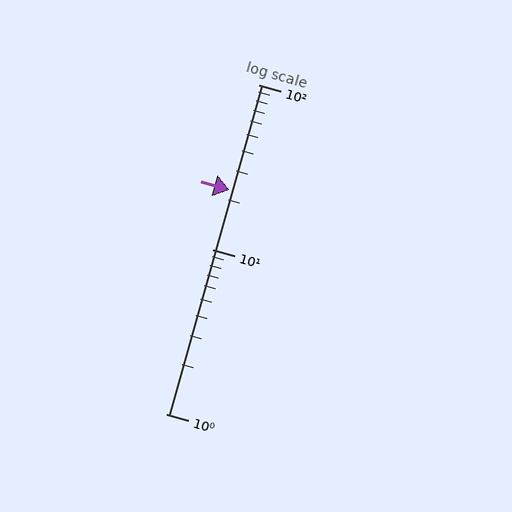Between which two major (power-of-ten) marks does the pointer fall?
The pointer is between 10 and 100.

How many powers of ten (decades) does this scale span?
The scale spans 2 decades, from 1 to 100.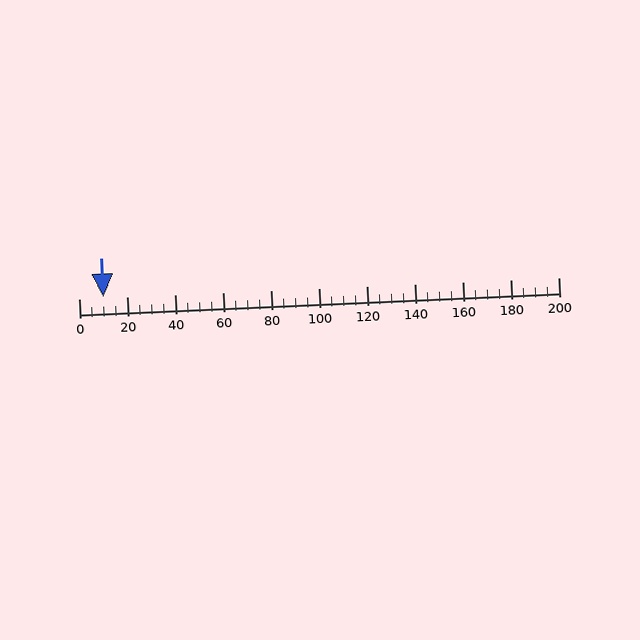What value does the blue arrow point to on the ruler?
The blue arrow points to approximately 10.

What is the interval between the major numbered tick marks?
The major tick marks are spaced 20 units apart.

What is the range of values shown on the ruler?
The ruler shows values from 0 to 200.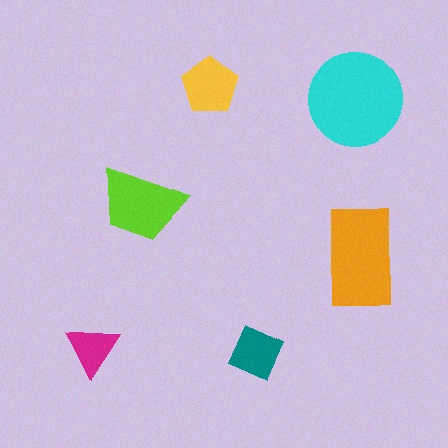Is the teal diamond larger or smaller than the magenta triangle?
Larger.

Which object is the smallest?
The magenta triangle.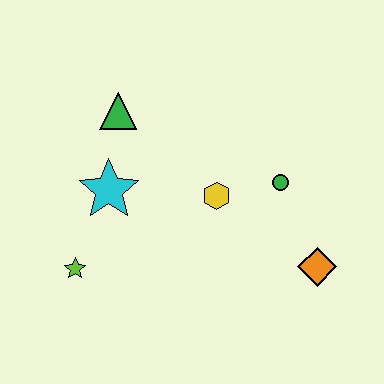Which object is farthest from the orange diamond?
The green triangle is farthest from the orange diamond.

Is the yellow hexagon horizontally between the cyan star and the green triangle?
No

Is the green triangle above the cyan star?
Yes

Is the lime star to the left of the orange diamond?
Yes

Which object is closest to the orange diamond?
The green circle is closest to the orange diamond.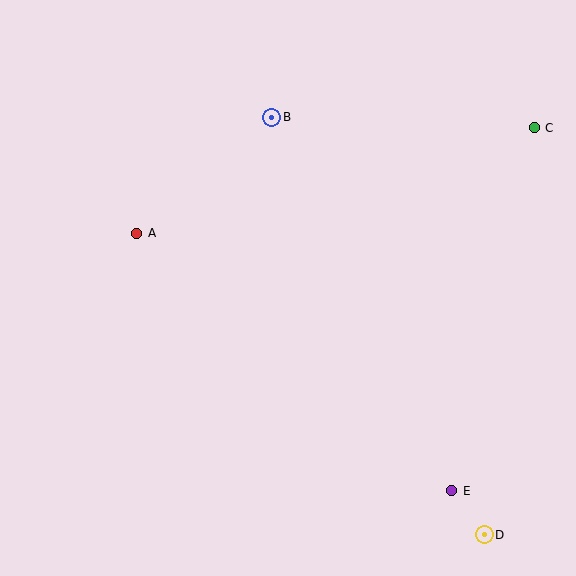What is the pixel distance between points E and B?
The distance between E and B is 415 pixels.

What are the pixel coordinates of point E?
Point E is at (452, 491).